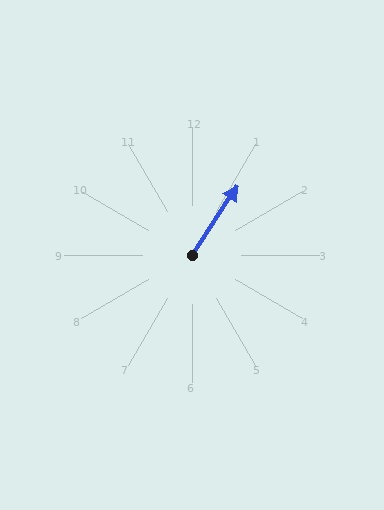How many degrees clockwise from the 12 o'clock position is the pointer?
Approximately 33 degrees.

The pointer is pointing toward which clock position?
Roughly 1 o'clock.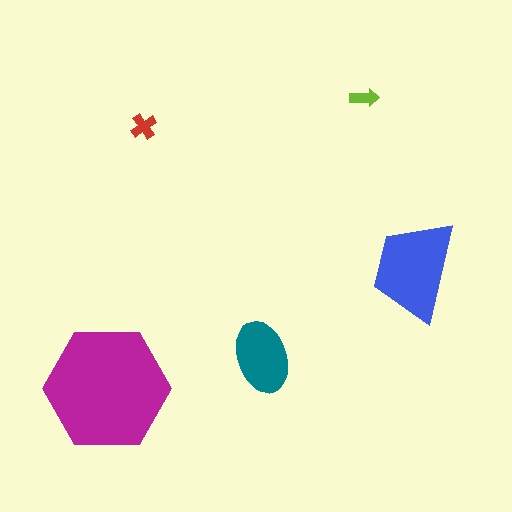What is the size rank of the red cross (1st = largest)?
4th.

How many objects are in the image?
There are 5 objects in the image.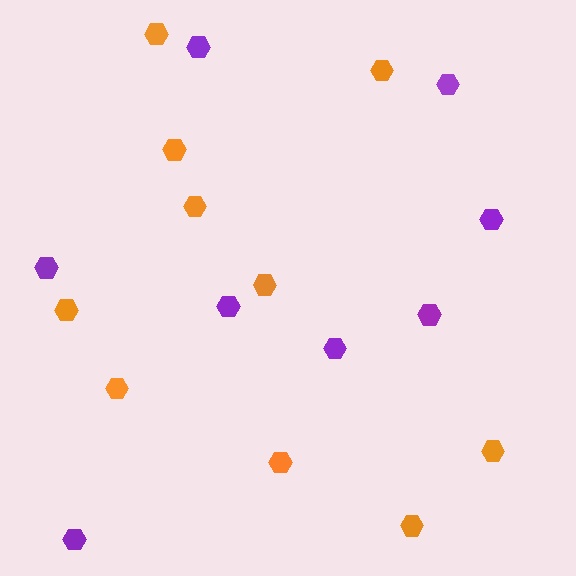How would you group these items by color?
There are 2 groups: one group of purple hexagons (8) and one group of orange hexagons (10).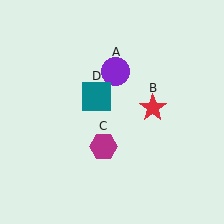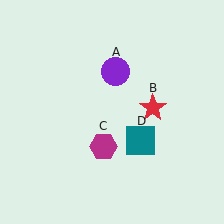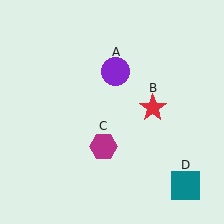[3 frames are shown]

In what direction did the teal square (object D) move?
The teal square (object D) moved down and to the right.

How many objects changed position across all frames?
1 object changed position: teal square (object D).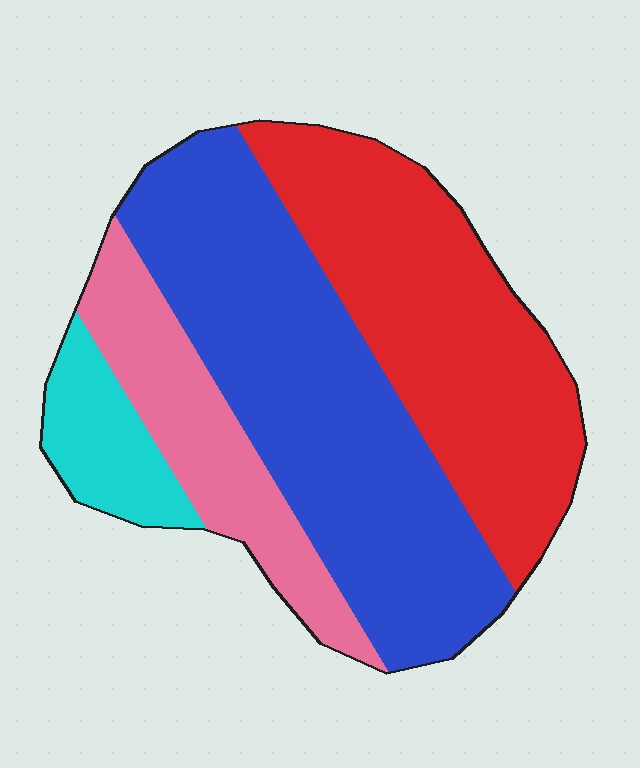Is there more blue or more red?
Blue.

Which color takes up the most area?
Blue, at roughly 40%.